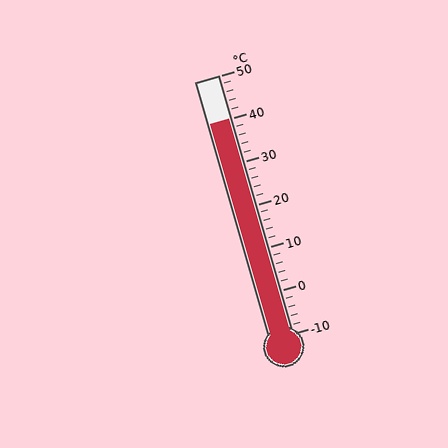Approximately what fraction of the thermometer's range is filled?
The thermometer is filled to approximately 85% of its range.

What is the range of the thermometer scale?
The thermometer scale ranges from -10°C to 50°C.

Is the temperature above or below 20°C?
The temperature is above 20°C.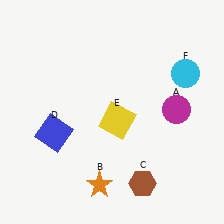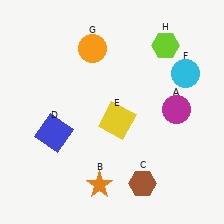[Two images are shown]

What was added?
An orange circle (G), a lime hexagon (H) were added in Image 2.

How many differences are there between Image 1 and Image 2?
There are 2 differences between the two images.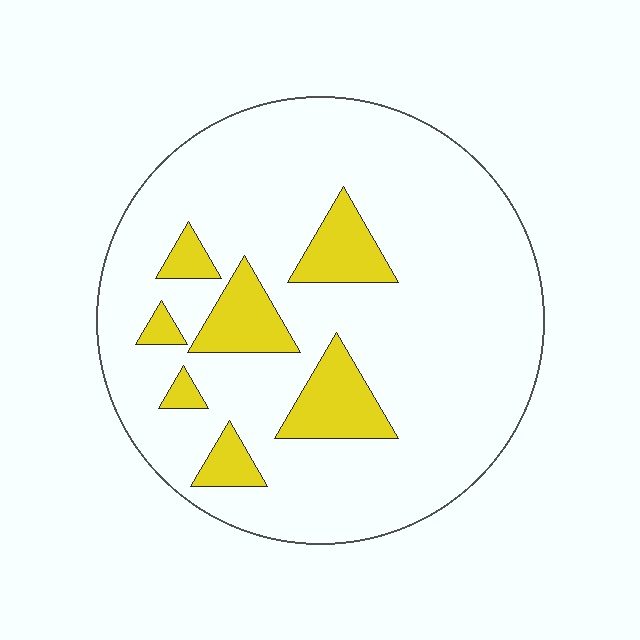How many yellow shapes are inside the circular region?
7.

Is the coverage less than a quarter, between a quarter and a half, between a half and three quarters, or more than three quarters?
Less than a quarter.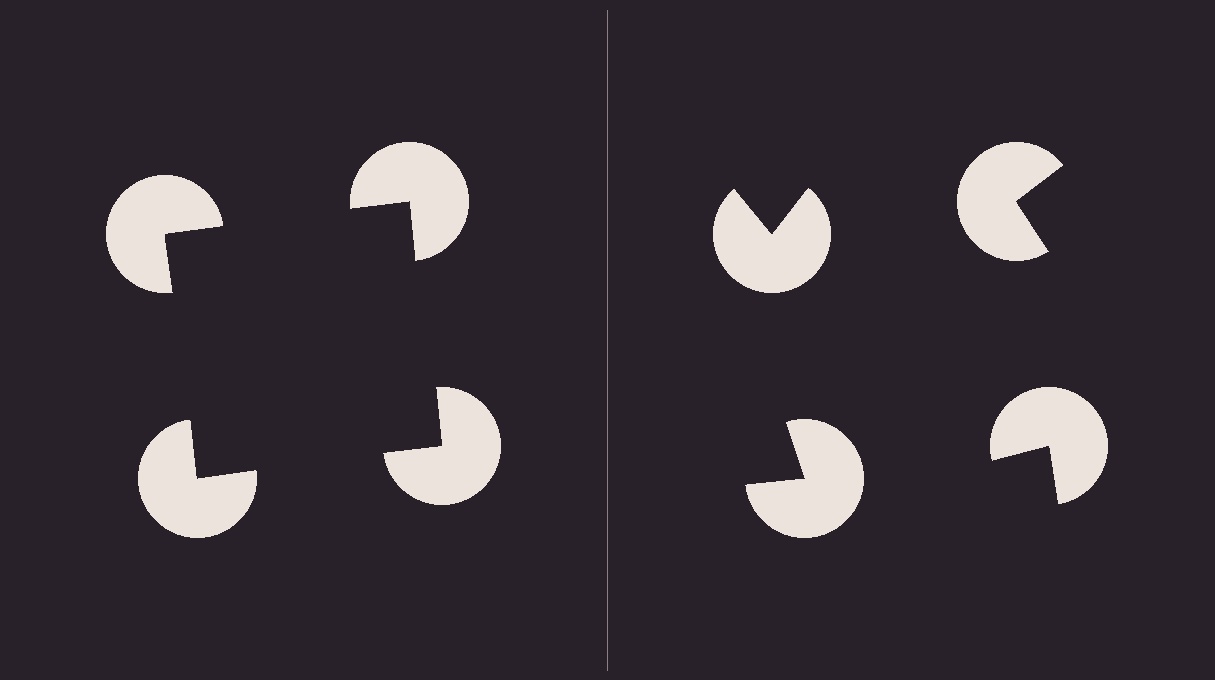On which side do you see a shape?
An illusory square appears on the left side. On the right side the wedge cuts are rotated, so no coherent shape forms.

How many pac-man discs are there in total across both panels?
8 — 4 on each side.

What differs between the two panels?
The pac-man discs are positioned identically on both sides; only the wedge orientations differ. On the left they align to a square; on the right they are misaligned.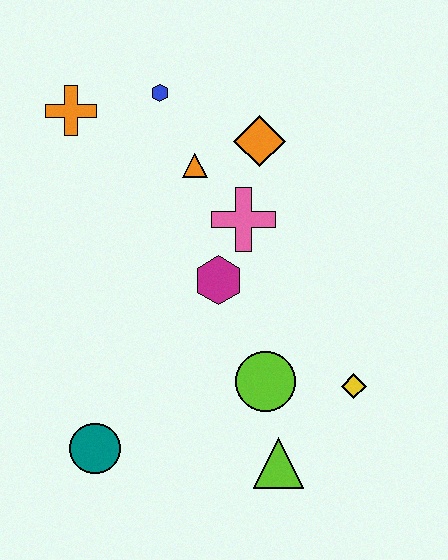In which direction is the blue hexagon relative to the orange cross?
The blue hexagon is to the right of the orange cross.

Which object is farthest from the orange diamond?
The teal circle is farthest from the orange diamond.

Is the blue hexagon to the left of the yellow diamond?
Yes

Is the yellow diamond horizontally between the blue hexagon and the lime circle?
No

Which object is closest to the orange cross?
The blue hexagon is closest to the orange cross.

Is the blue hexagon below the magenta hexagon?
No